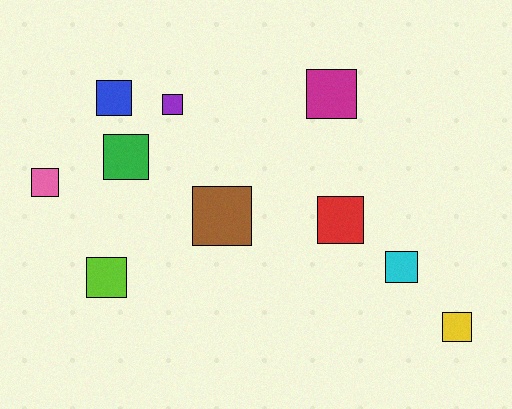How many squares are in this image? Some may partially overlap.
There are 10 squares.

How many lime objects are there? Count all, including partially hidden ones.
There is 1 lime object.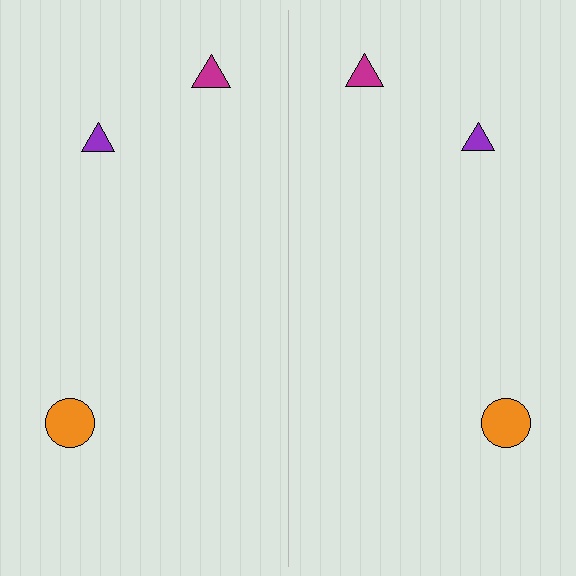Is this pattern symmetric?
Yes, this pattern has bilateral (reflection) symmetry.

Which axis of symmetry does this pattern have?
The pattern has a vertical axis of symmetry running through the center of the image.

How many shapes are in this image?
There are 6 shapes in this image.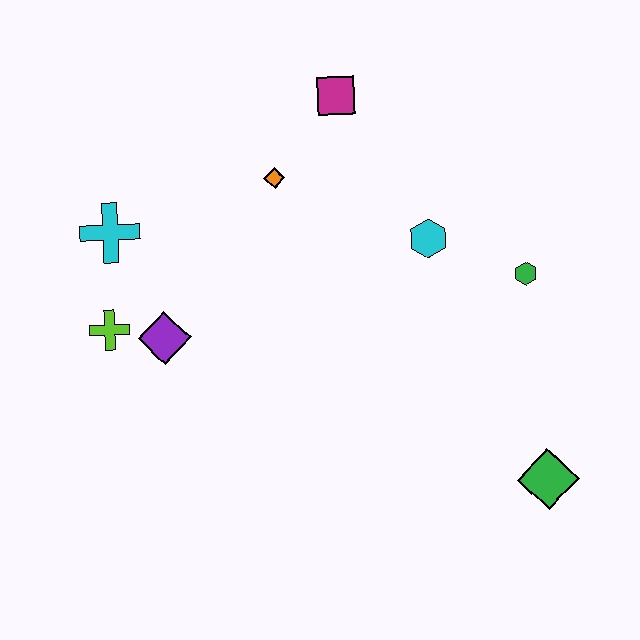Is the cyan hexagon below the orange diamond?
Yes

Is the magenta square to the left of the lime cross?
No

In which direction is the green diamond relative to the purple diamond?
The green diamond is to the right of the purple diamond.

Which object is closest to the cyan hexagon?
The green hexagon is closest to the cyan hexagon.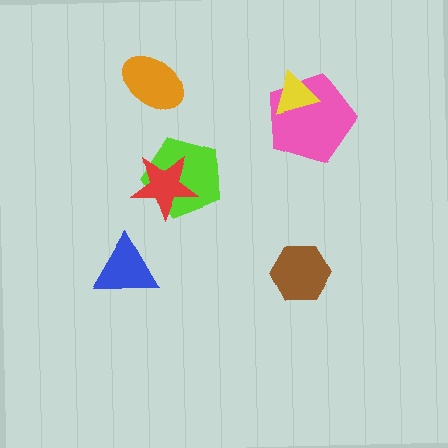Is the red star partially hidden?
No, no other shape covers it.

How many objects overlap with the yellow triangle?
1 object overlaps with the yellow triangle.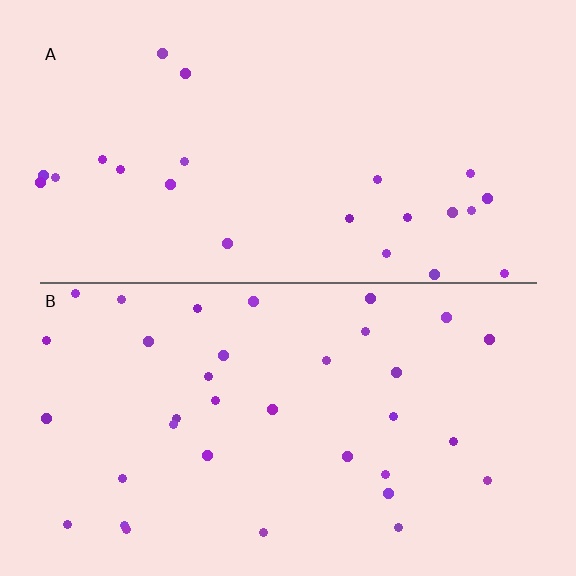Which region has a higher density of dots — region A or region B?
B (the bottom).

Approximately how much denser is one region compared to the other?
Approximately 1.5× — region B over region A.